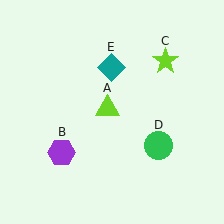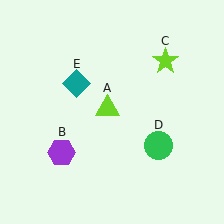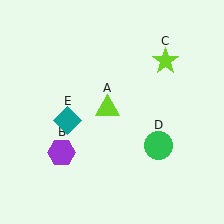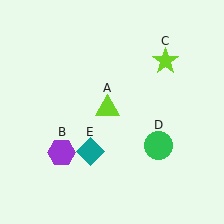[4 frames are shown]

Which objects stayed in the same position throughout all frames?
Lime triangle (object A) and purple hexagon (object B) and lime star (object C) and green circle (object D) remained stationary.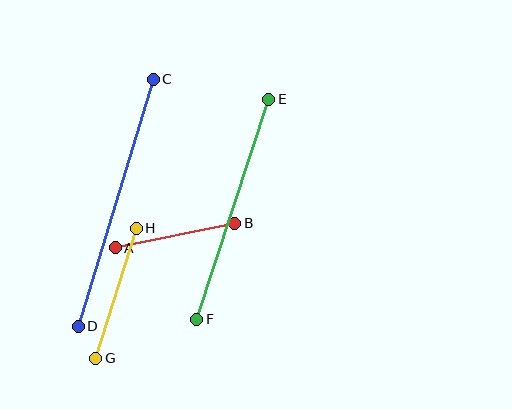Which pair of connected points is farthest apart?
Points C and D are farthest apart.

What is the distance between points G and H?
The distance is approximately 137 pixels.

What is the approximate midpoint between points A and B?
The midpoint is at approximately (175, 236) pixels.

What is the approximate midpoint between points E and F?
The midpoint is at approximately (233, 209) pixels.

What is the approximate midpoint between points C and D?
The midpoint is at approximately (116, 203) pixels.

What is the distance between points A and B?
The distance is approximately 122 pixels.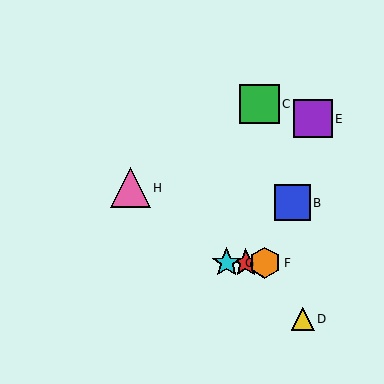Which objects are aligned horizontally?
Objects A, F, G are aligned horizontally.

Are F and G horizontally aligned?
Yes, both are at y≈263.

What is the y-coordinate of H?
Object H is at y≈188.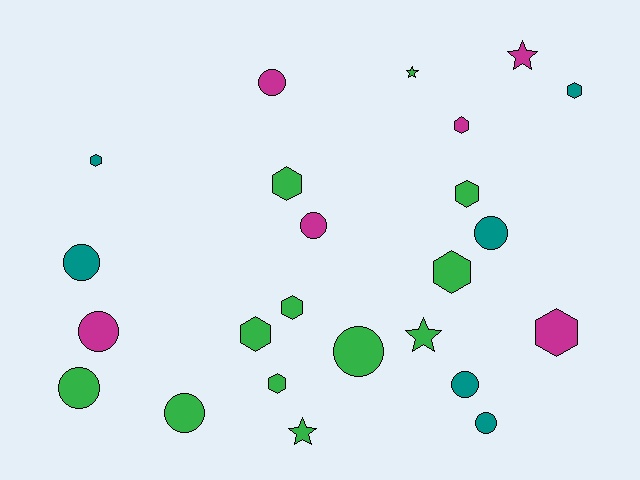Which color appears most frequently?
Green, with 12 objects.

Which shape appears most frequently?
Circle, with 10 objects.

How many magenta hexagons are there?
There are 2 magenta hexagons.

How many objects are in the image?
There are 24 objects.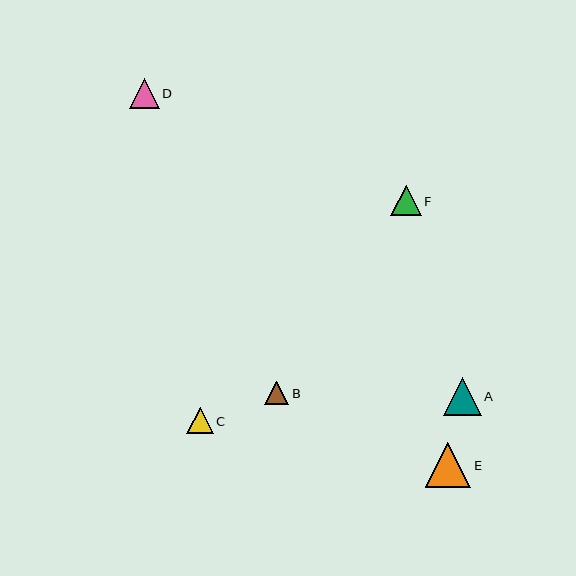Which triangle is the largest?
Triangle E is the largest with a size of approximately 46 pixels.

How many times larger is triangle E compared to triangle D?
Triangle E is approximately 1.5 times the size of triangle D.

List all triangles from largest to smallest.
From largest to smallest: E, A, F, D, C, B.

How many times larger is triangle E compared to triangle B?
Triangle E is approximately 1.9 times the size of triangle B.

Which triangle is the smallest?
Triangle B is the smallest with a size of approximately 24 pixels.